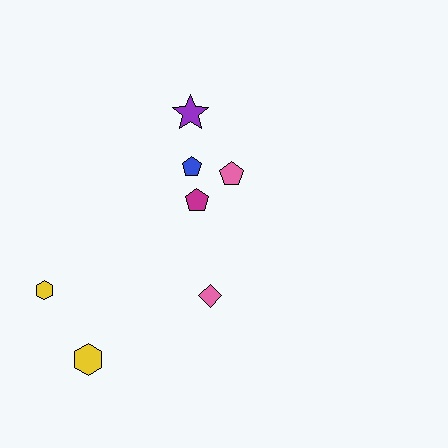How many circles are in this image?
There are no circles.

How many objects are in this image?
There are 7 objects.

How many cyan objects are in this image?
There are no cyan objects.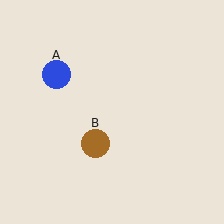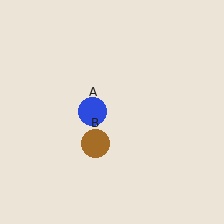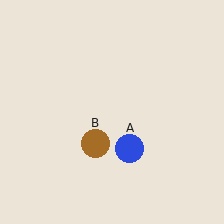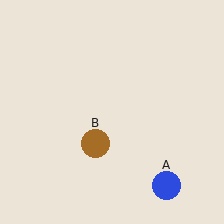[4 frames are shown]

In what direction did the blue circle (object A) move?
The blue circle (object A) moved down and to the right.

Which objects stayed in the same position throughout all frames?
Brown circle (object B) remained stationary.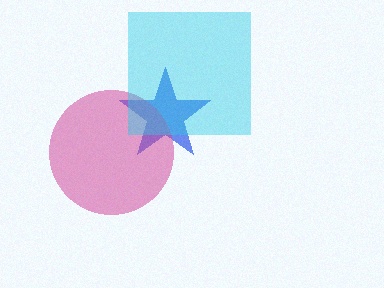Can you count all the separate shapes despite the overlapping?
Yes, there are 3 separate shapes.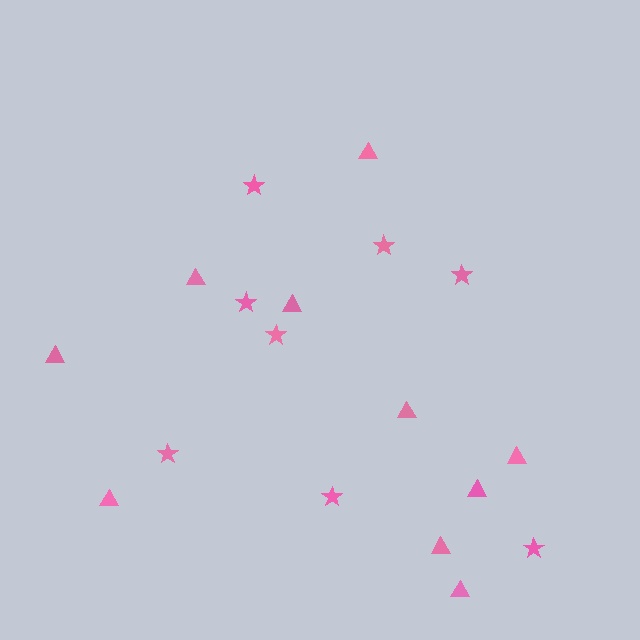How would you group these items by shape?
There are 2 groups: one group of triangles (10) and one group of stars (8).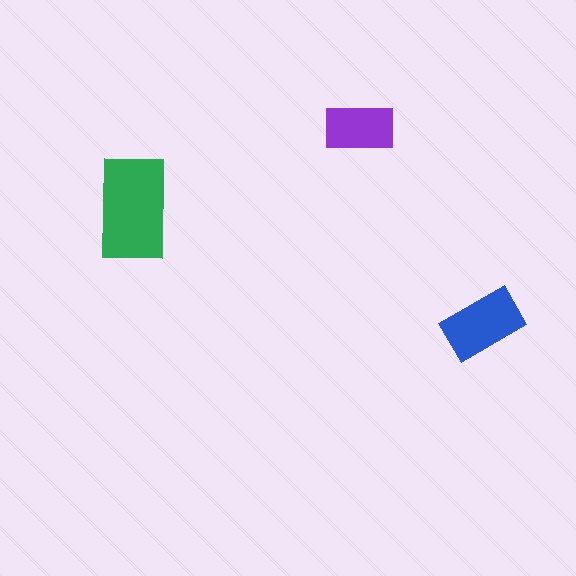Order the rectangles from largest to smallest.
the green one, the blue one, the purple one.